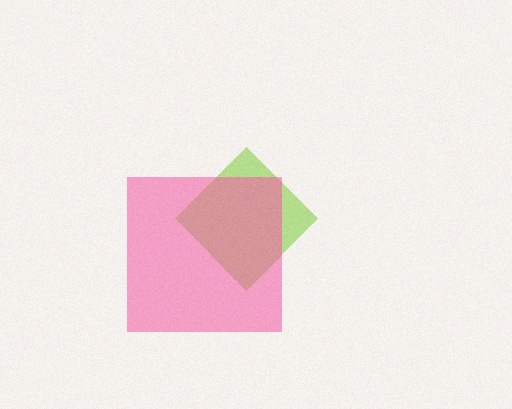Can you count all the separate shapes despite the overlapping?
Yes, there are 2 separate shapes.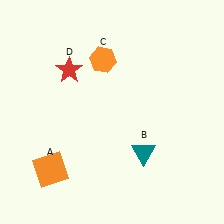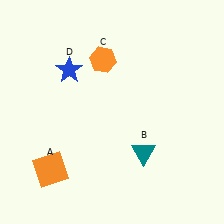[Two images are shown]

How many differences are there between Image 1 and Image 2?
There is 1 difference between the two images.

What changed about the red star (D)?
In Image 1, D is red. In Image 2, it changed to blue.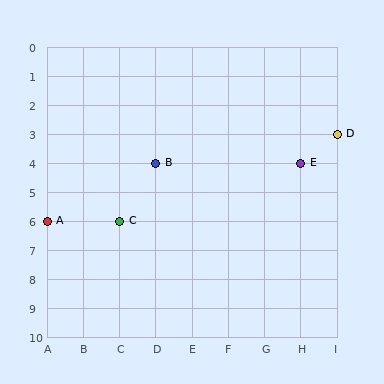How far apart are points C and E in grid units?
Points C and E are 5 columns and 2 rows apart (about 5.4 grid units diagonally).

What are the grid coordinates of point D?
Point D is at grid coordinates (I, 3).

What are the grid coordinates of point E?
Point E is at grid coordinates (H, 4).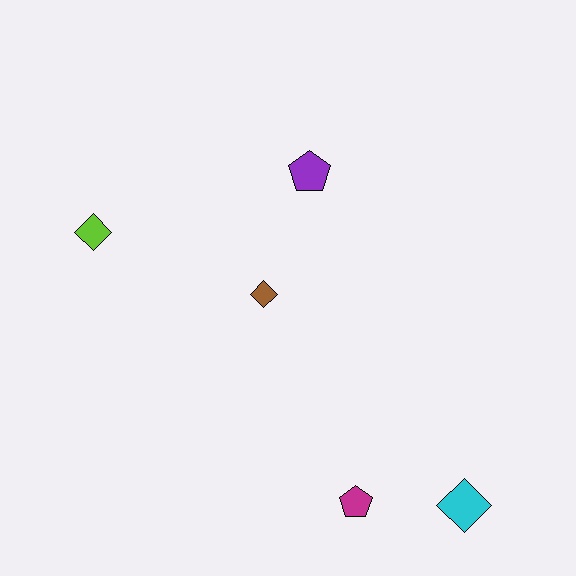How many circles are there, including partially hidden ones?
There are no circles.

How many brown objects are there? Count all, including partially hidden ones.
There is 1 brown object.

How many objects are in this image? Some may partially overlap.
There are 5 objects.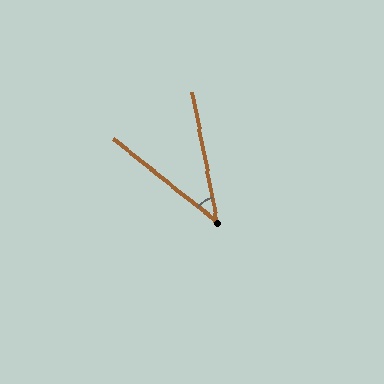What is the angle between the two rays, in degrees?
Approximately 40 degrees.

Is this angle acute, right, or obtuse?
It is acute.